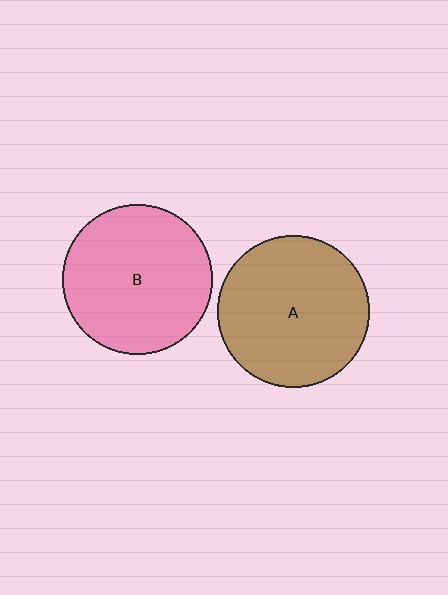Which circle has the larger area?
Circle A (brown).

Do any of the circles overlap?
No, none of the circles overlap.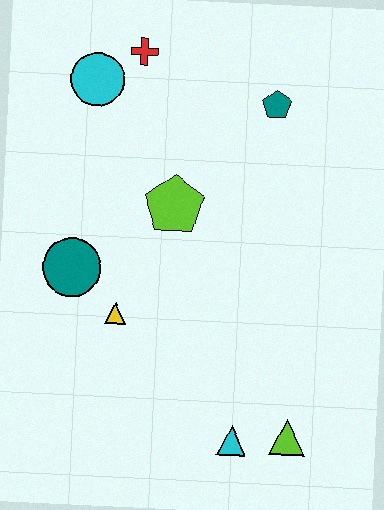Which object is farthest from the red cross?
The lime triangle is farthest from the red cross.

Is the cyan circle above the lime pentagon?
Yes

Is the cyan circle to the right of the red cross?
No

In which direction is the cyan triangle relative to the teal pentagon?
The cyan triangle is below the teal pentagon.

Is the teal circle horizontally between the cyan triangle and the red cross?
No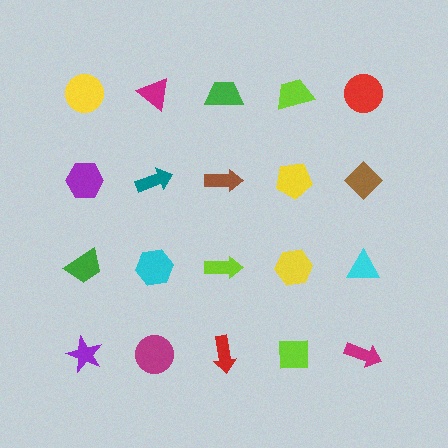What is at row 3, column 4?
A yellow hexagon.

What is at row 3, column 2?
A cyan hexagon.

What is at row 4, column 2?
A magenta circle.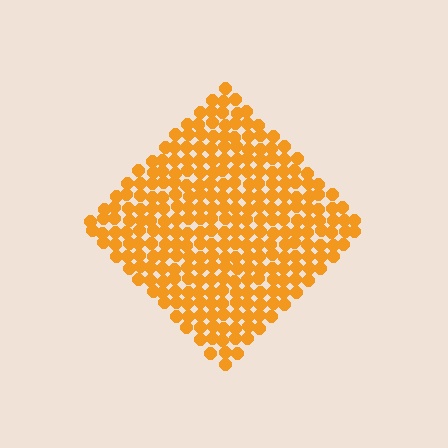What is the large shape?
The large shape is a diamond.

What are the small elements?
The small elements are circles.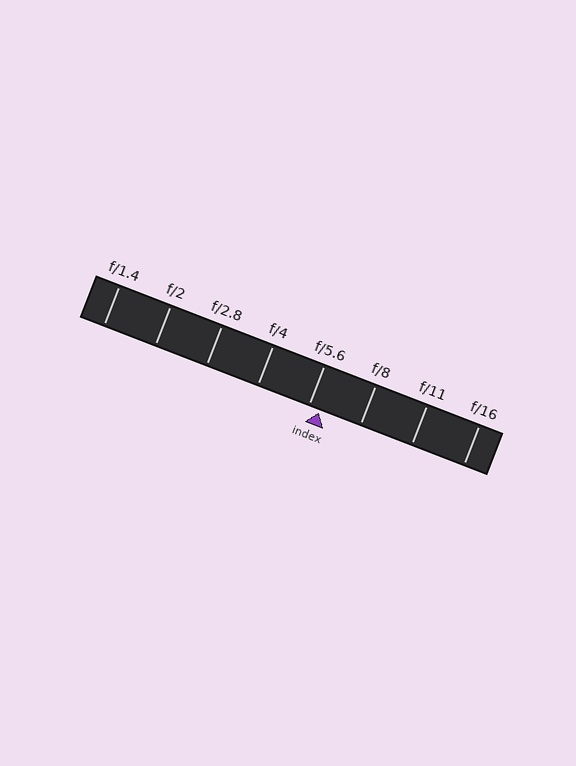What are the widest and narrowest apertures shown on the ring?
The widest aperture shown is f/1.4 and the narrowest is f/16.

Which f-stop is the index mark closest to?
The index mark is closest to f/5.6.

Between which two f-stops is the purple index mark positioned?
The index mark is between f/5.6 and f/8.